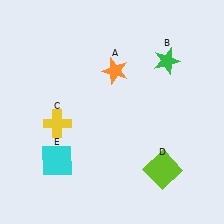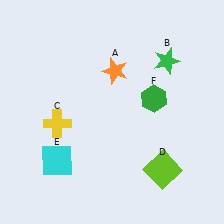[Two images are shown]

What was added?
A green hexagon (F) was added in Image 2.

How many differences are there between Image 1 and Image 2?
There is 1 difference between the two images.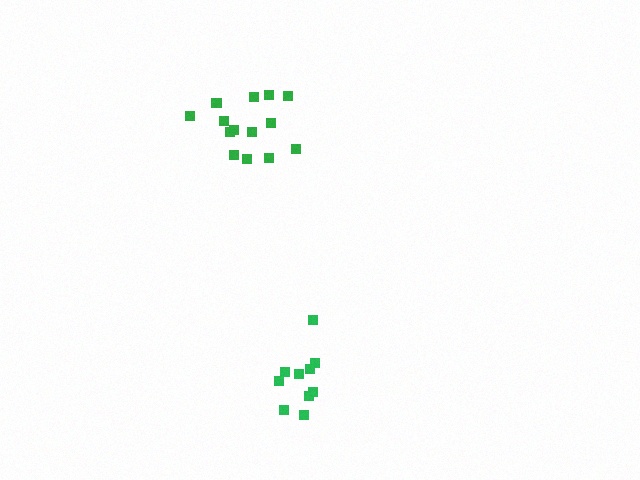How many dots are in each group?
Group 1: 14 dots, Group 2: 10 dots (24 total).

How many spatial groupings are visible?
There are 2 spatial groupings.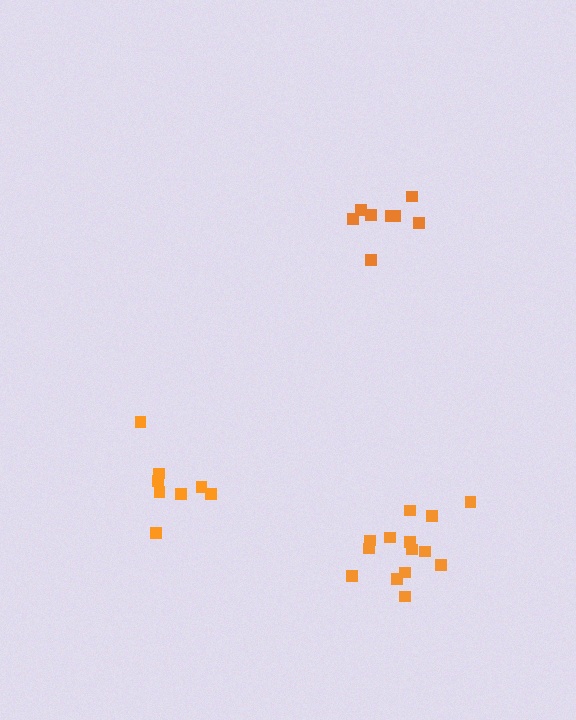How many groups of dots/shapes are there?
There are 3 groups.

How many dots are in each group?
Group 1: 8 dots, Group 2: 14 dots, Group 3: 8 dots (30 total).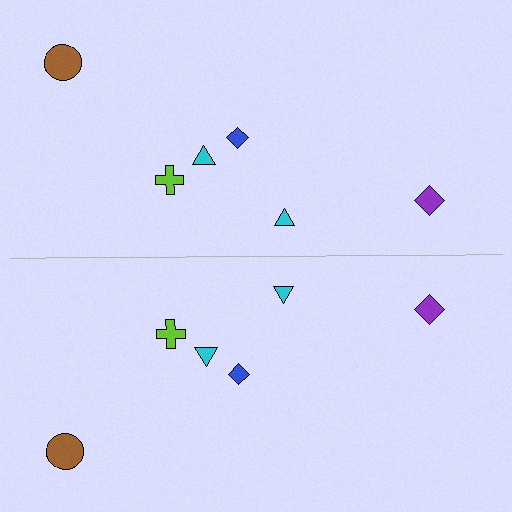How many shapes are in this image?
There are 12 shapes in this image.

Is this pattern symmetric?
Yes, this pattern has bilateral (reflection) symmetry.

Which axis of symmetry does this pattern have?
The pattern has a horizontal axis of symmetry running through the center of the image.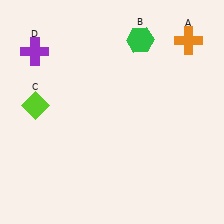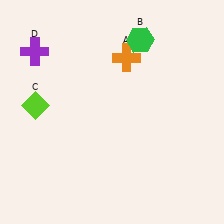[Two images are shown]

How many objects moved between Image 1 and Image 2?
1 object moved between the two images.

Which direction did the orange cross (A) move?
The orange cross (A) moved left.